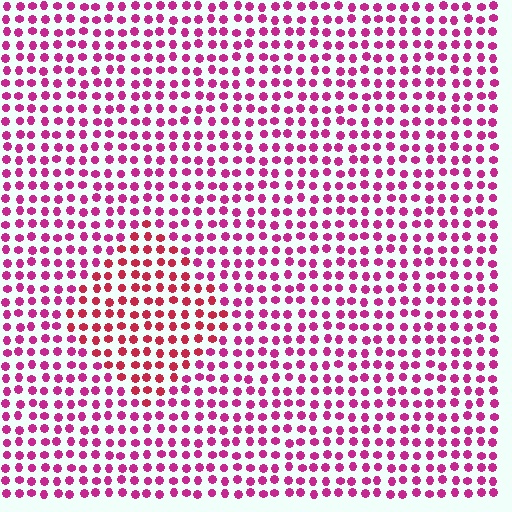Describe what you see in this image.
The image is filled with small magenta elements in a uniform arrangement. A diamond-shaped region is visible where the elements are tinted to a slightly different hue, forming a subtle color boundary.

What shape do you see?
I see a diamond.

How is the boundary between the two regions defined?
The boundary is defined purely by a slight shift in hue (about 27 degrees). Spacing, size, and orientation are identical on both sides.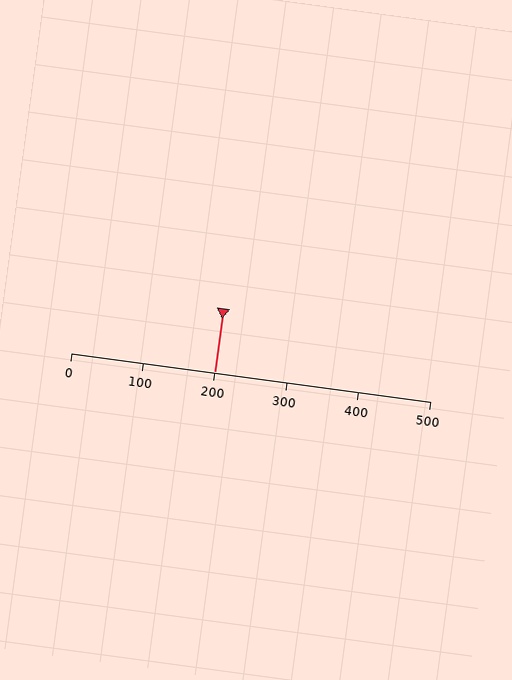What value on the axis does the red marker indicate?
The marker indicates approximately 200.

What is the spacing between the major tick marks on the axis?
The major ticks are spaced 100 apart.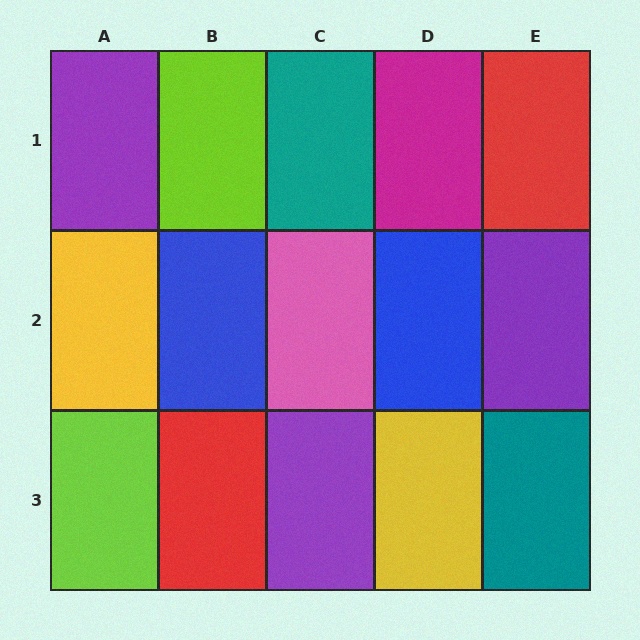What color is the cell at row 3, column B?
Red.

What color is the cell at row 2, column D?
Blue.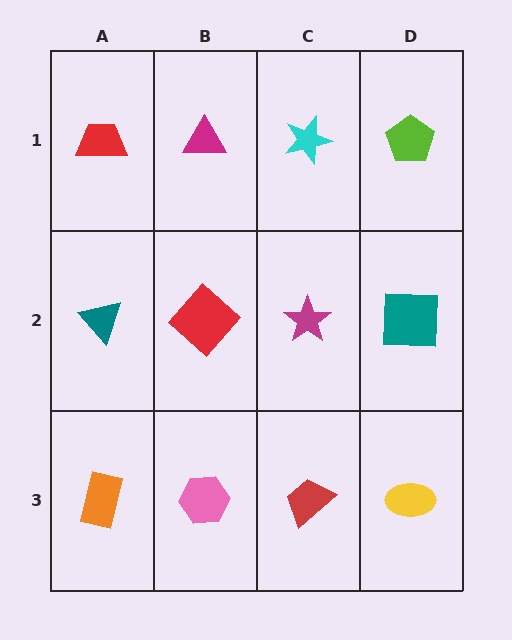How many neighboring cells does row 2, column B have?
4.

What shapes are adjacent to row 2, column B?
A magenta triangle (row 1, column B), a pink hexagon (row 3, column B), a teal triangle (row 2, column A), a magenta star (row 2, column C).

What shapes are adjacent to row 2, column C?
A cyan star (row 1, column C), a red trapezoid (row 3, column C), a red diamond (row 2, column B), a teal square (row 2, column D).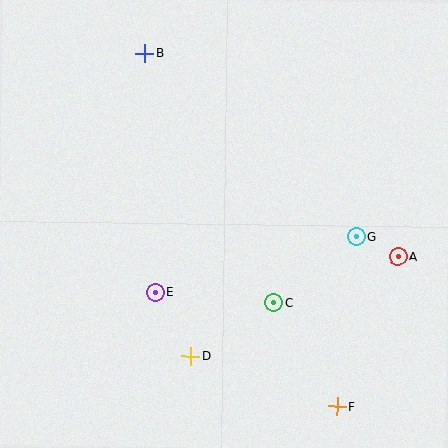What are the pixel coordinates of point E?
Point E is at (155, 292).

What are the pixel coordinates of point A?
Point A is at (398, 257).